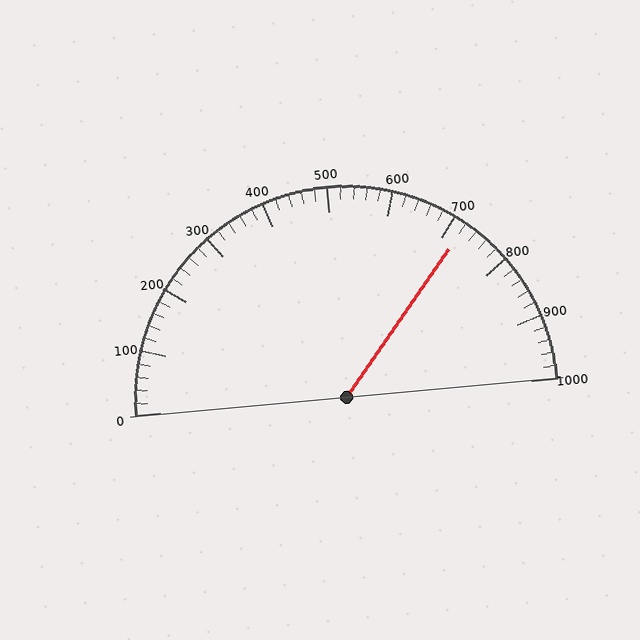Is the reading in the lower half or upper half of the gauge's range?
The reading is in the upper half of the range (0 to 1000).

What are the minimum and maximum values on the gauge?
The gauge ranges from 0 to 1000.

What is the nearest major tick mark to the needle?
The nearest major tick mark is 700.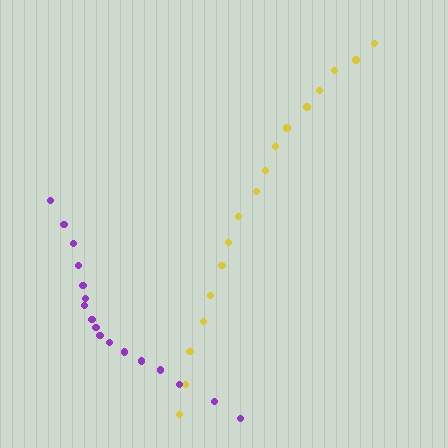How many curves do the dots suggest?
There are 2 distinct paths.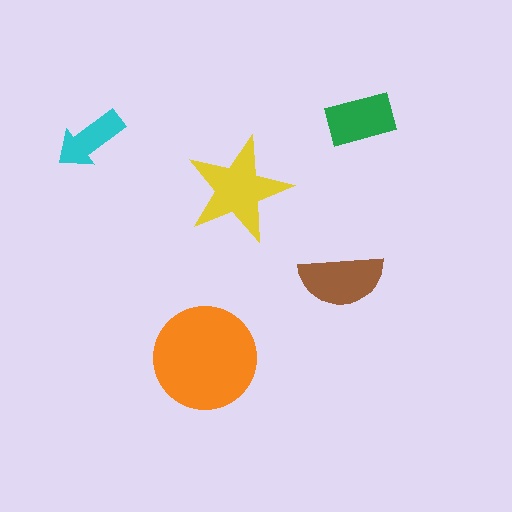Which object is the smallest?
The cyan arrow.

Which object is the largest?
The orange circle.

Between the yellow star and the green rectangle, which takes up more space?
The yellow star.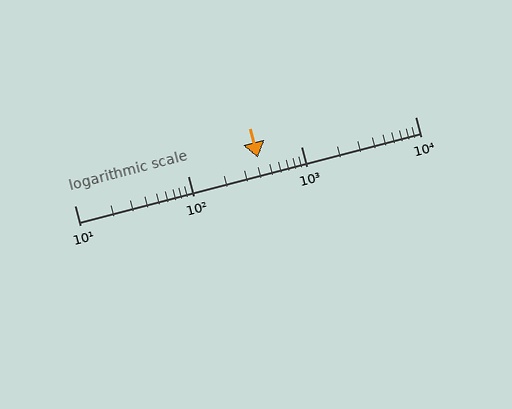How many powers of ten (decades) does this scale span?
The scale spans 3 decades, from 10 to 10000.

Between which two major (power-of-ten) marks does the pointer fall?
The pointer is between 100 and 1000.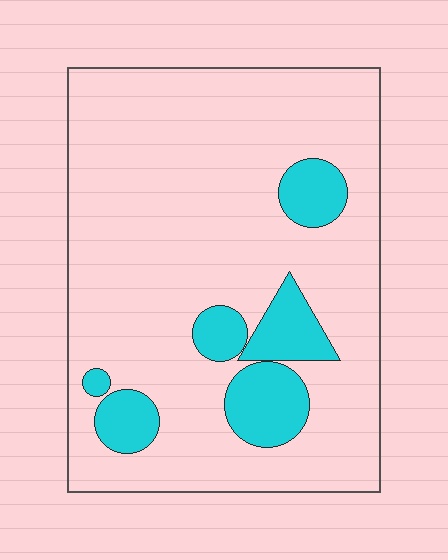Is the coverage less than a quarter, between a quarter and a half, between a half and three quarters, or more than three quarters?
Less than a quarter.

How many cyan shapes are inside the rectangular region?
6.